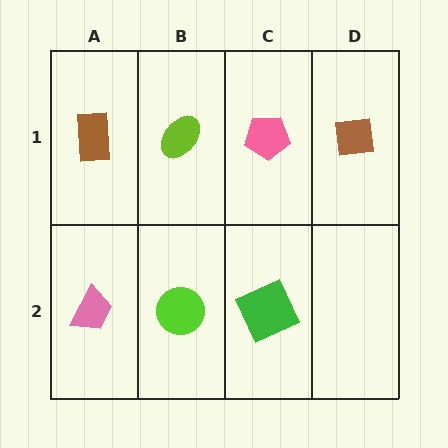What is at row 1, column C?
A pink pentagon.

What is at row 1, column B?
A lime ellipse.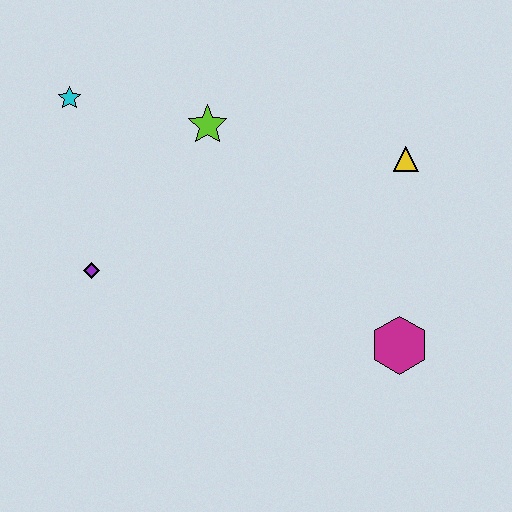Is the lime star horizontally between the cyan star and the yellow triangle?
Yes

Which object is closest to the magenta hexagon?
The yellow triangle is closest to the magenta hexagon.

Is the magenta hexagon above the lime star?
No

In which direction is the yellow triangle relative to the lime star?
The yellow triangle is to the right of the lime star.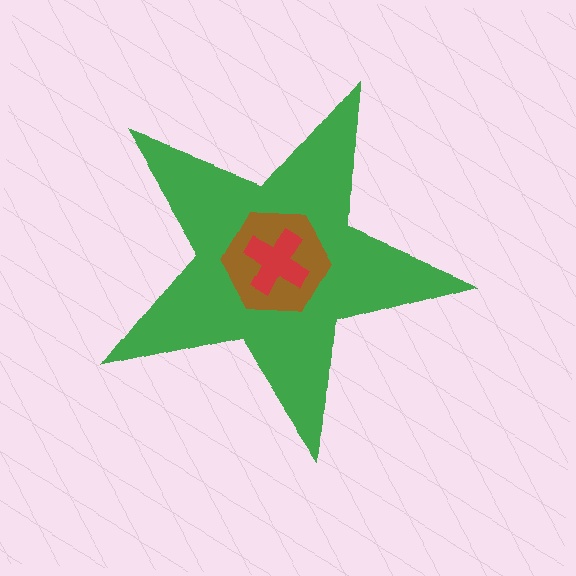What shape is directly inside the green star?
The brown hexagon.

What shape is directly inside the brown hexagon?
The red cross.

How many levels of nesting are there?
3.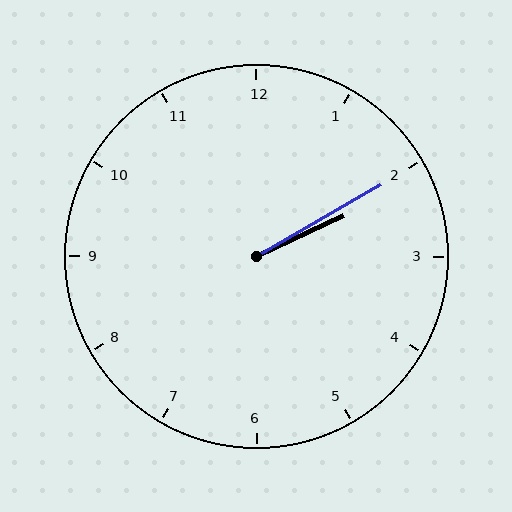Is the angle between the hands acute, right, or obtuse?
It is acute.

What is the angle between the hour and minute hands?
Approximately 5 degrees.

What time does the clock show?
2:10.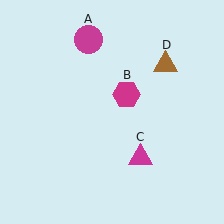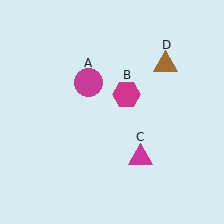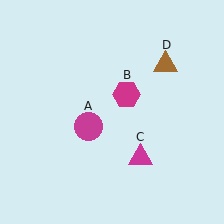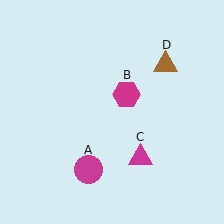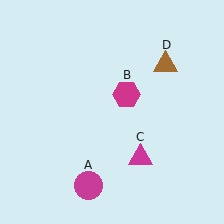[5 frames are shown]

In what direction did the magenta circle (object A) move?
The magenta circle (object A) moved down.